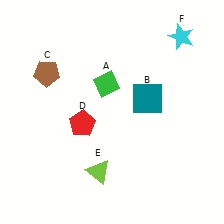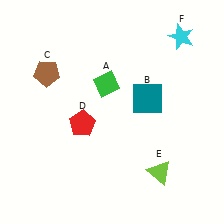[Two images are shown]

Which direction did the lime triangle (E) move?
The lime triangle (E) moved right.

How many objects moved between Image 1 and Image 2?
1 object moved between the two images.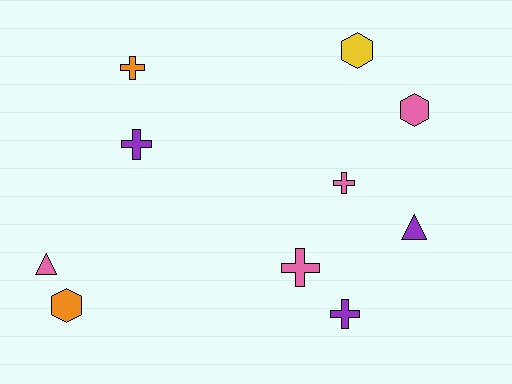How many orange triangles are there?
There are no orange triangles.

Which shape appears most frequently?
Cross, with 5 objects.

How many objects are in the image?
There are 10 objects.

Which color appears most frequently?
Pink, with 4 objects.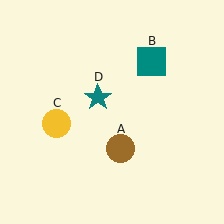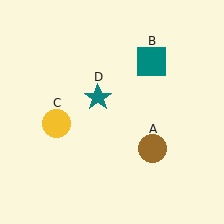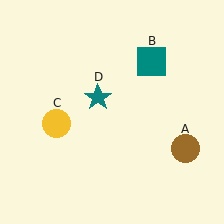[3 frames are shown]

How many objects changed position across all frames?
1 object changed position: brown circle (object A).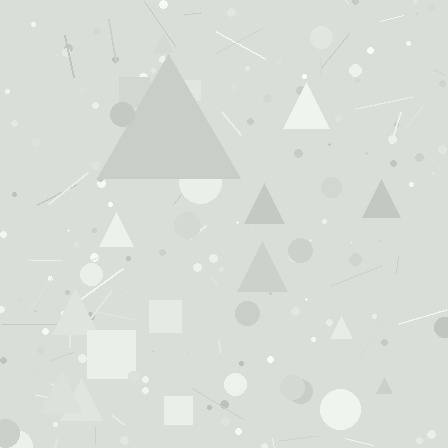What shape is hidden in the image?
A triangle is hidden in the image.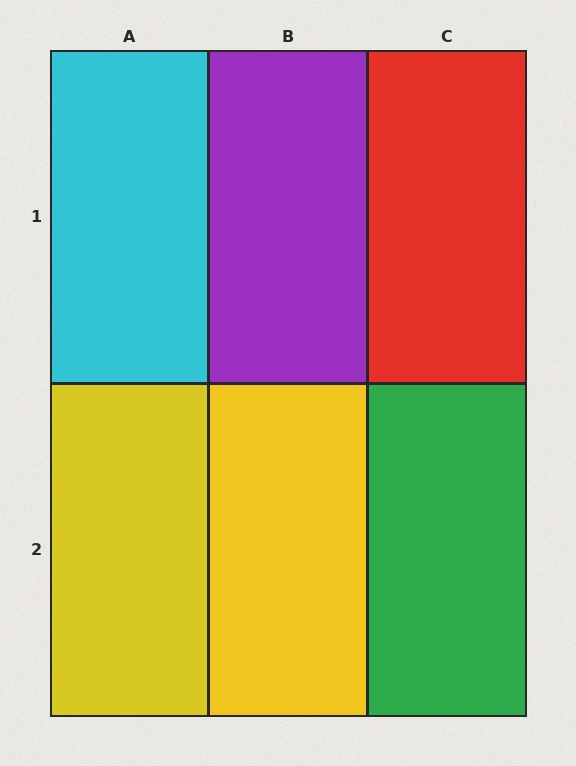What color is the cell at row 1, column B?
Purple.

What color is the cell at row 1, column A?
Cyan.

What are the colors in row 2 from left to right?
Yellow, yellow, green.